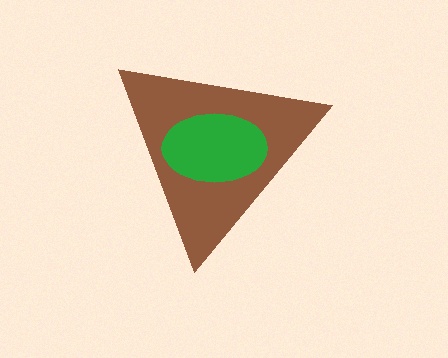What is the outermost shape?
The brown triangle.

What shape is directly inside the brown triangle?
The green ellipse.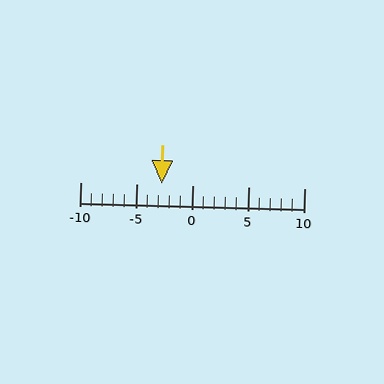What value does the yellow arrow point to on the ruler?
The yellow arrow points to approximately -3.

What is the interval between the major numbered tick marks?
The major tick marks are spaced 5 units apart.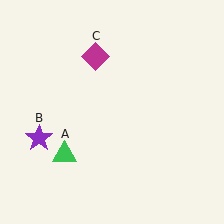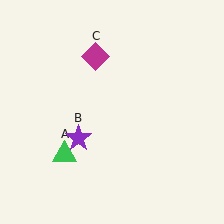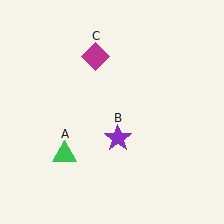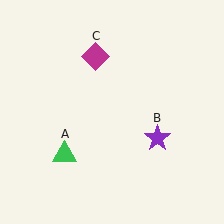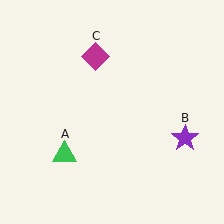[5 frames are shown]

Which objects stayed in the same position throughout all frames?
Green triangle (object A) and magenta diamond (object C) remained stationary.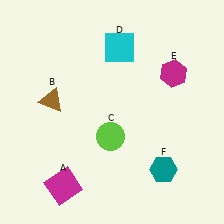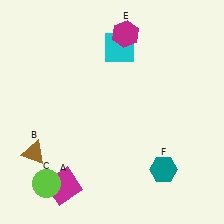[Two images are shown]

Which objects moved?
The objects that moved are: the brown triangle (B), the lime circle (C), the magenta hexagon (E).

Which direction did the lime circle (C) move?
The lime circle (C) moved left.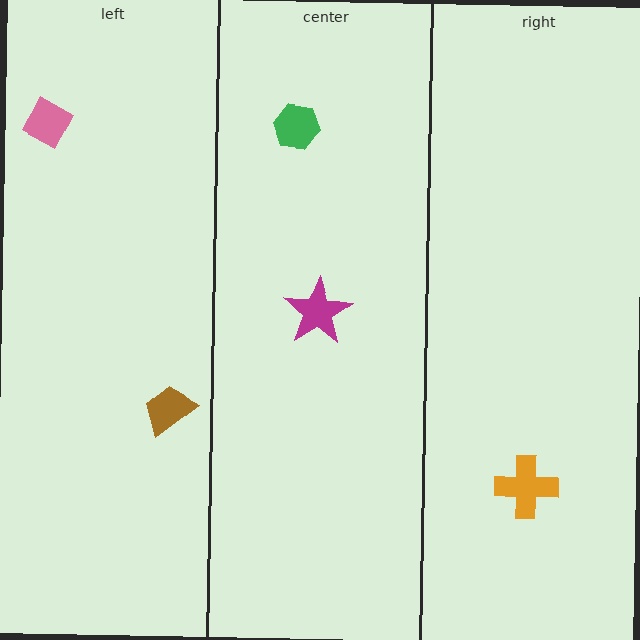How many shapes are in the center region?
2.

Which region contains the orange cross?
The right region.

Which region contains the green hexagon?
The center region.